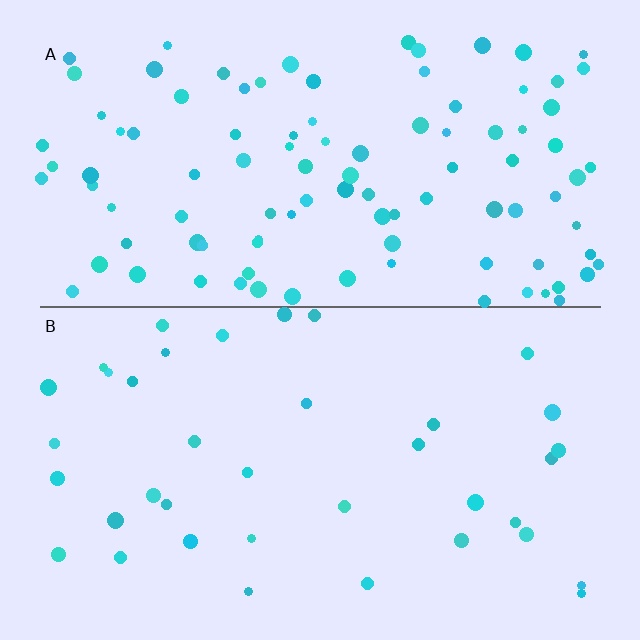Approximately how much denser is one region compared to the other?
Approximately 2.7× — region A over region B.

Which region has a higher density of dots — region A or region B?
A (the top).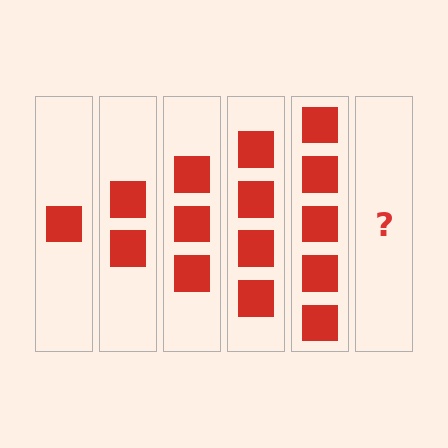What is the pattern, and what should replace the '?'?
The pattern is that each step adds one more square. The '?' should be 6 squares.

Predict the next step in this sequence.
The next step is 6 squares.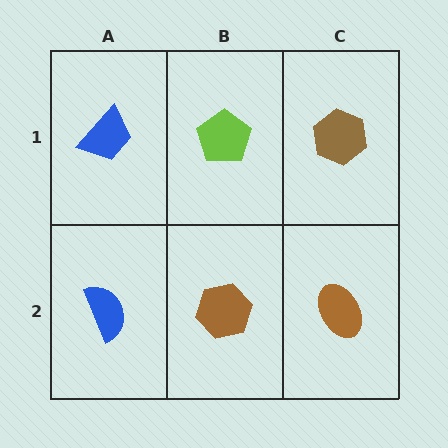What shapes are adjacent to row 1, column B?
A brown hexagon (row 2, column B), a blue trapezoid (row 1, column A), a brown hexagon (row 1, column C).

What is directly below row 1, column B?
A brown hexagon.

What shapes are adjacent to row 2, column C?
A brown hexagon (row 1, column C), a brown hexagon (row 2, column B).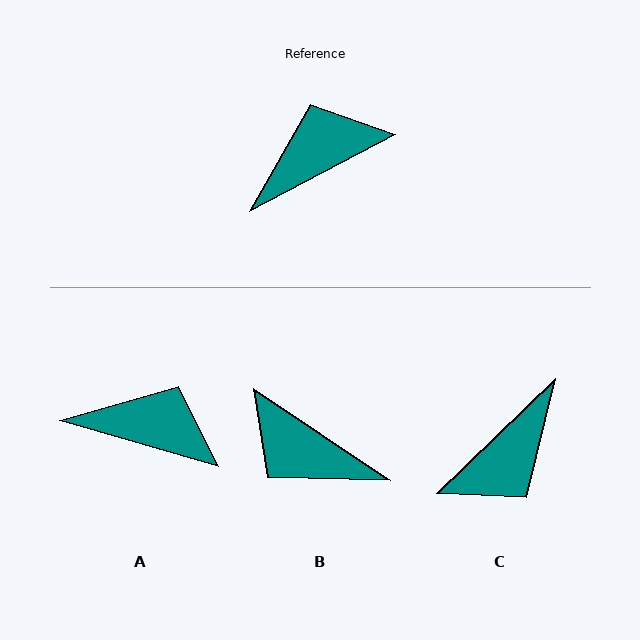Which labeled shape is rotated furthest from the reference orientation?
C, about 164 degrees away.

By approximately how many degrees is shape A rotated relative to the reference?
Approximately 44 degrees clockwise.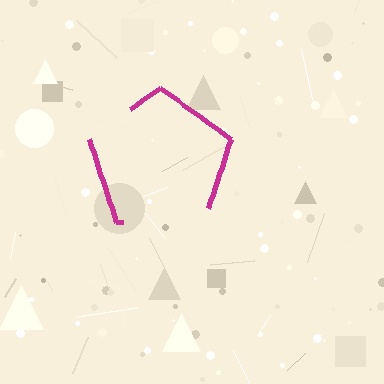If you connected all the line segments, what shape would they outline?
They would outline a pentagon.